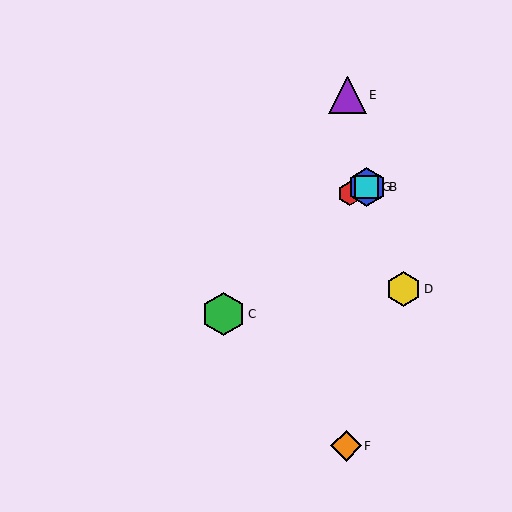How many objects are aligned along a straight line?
3 objects (A, B, G) are aligned along a straight line.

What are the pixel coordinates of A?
Object A is at (350, 193).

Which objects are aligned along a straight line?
Objects A, B, G are aligned along a straight line.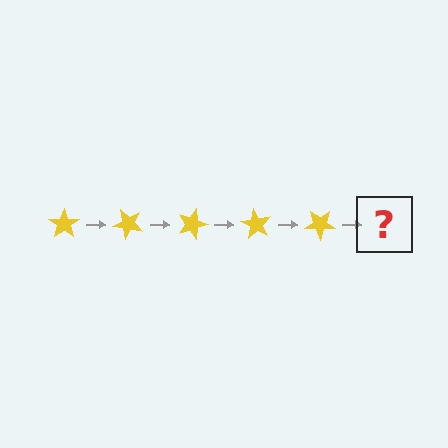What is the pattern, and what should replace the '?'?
The pattern is that the star rotates 45 degrees each step. The '?' should be a yellow star rotated 225 degrees.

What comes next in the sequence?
The next element should be a yellow star rotated 225 degrees.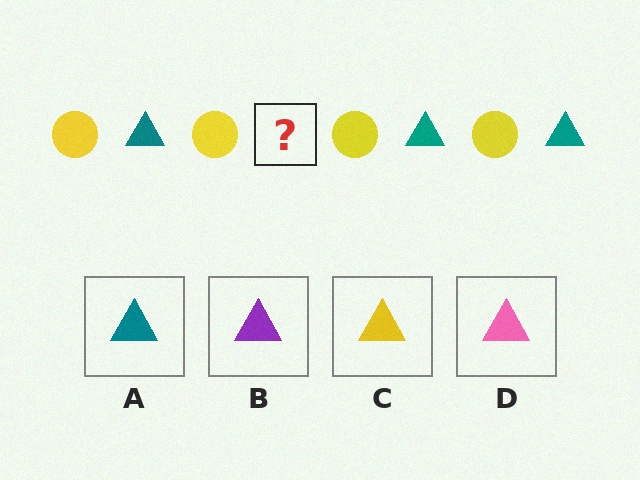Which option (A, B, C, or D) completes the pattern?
A.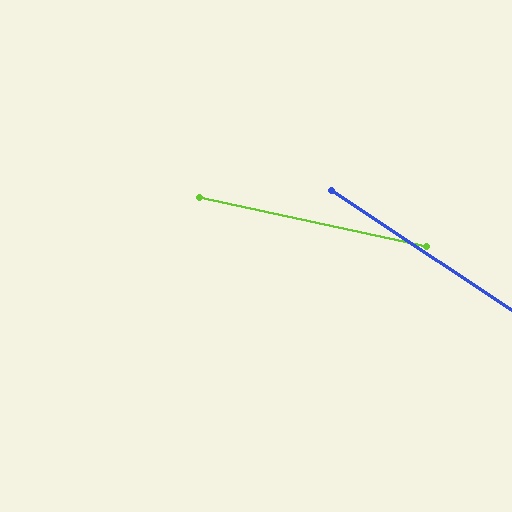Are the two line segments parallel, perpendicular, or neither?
Neither parallel nor perpendicular — they differ by about 21°.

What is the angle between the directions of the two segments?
Approximately 21 degrees.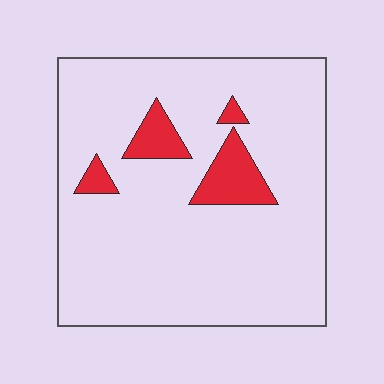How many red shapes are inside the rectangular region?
4.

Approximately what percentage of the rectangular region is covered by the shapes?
Approximately 10%.